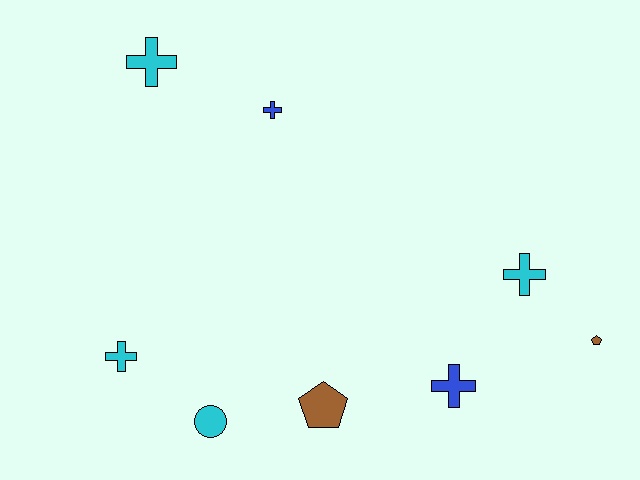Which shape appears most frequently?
Cross, with 5 objects.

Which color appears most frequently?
Cyan, with 4 objects.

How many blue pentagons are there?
There are no blue pentagons.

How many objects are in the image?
There are 8 objects.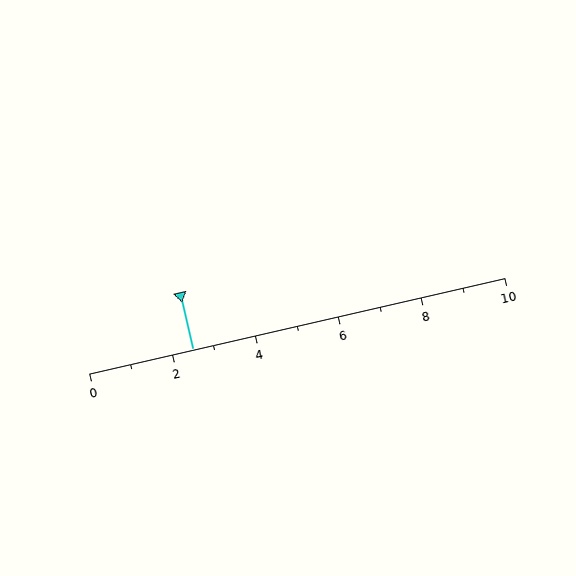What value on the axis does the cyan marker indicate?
The marker indicates approximately 2.5.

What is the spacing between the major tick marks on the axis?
The major ticks are spaced 2 apart.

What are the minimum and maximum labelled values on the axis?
The axis runs from 0 to 10.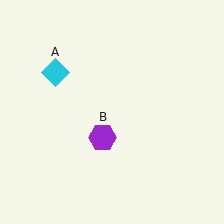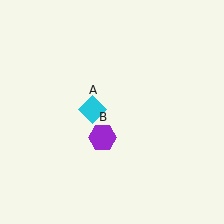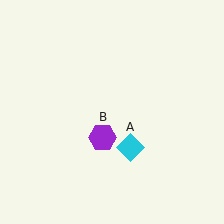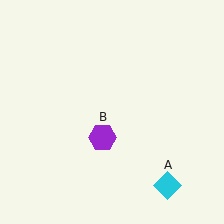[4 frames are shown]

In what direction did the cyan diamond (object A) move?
The cyan diamond (object A) moved down and to the right.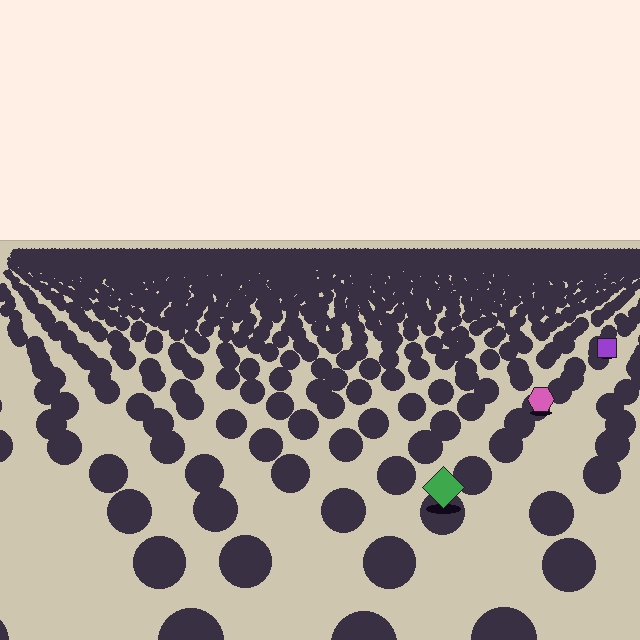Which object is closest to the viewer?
The green diamond is closest. The texture marks near it are larger and more spread out.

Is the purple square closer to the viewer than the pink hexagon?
No. The pink hexagon is closer — you can tell from the texture gradient: the ground texture is coarser near it.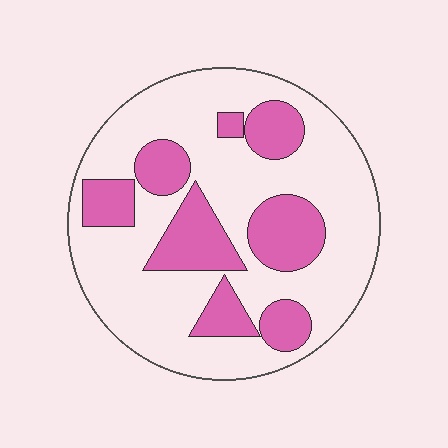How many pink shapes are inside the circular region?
8.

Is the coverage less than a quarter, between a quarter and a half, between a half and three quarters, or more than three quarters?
Between a quarter and a half.